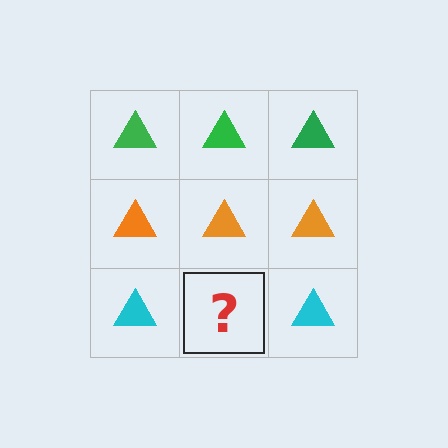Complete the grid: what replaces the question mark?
The question mark should be replaced with a cyan triangle.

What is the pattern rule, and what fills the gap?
The rule is that each row has a consistent color. The gap should be filled with a cyan triangle.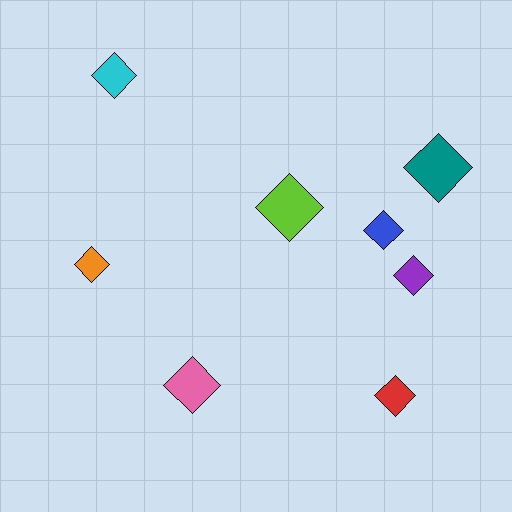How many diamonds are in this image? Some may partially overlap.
There are 8 diamonds.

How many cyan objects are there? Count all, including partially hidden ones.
There is 1 cyan object.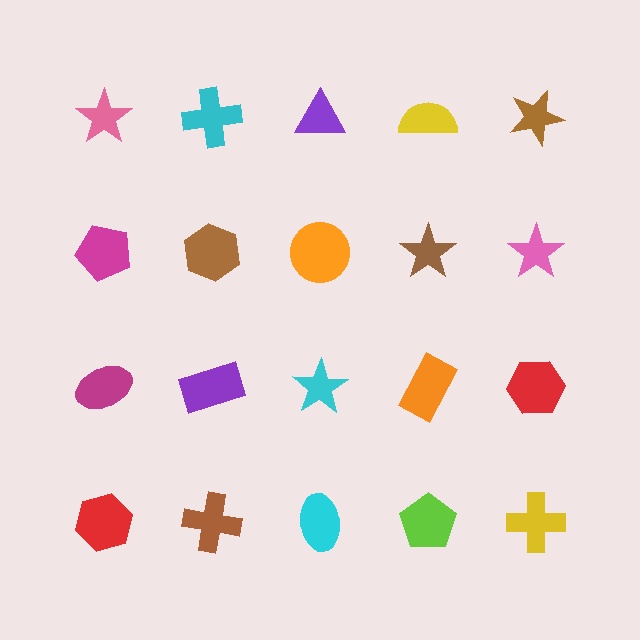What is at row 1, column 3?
A purple triangle.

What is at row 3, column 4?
An orange rectangle.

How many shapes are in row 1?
5 shapes.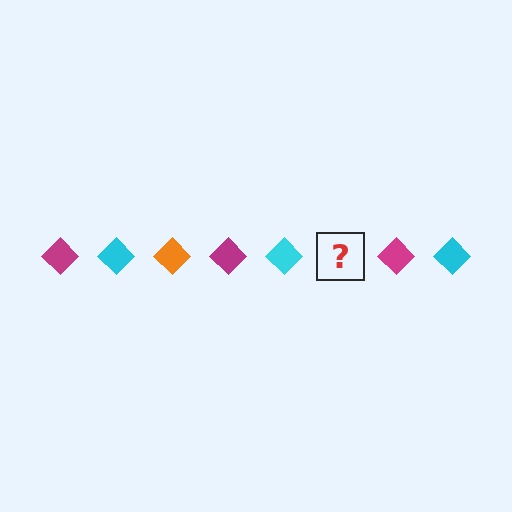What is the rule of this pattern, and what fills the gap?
The rule is that the pattern cycles through magenta, cyan, orange diamonds. The gap should be filled with an orange diamond.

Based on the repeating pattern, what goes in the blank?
The blank should be an orange diamond.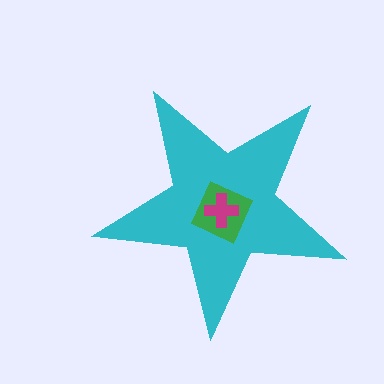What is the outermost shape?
The cyan star.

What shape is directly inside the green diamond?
The magenta cross.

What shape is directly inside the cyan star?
The green diamond.